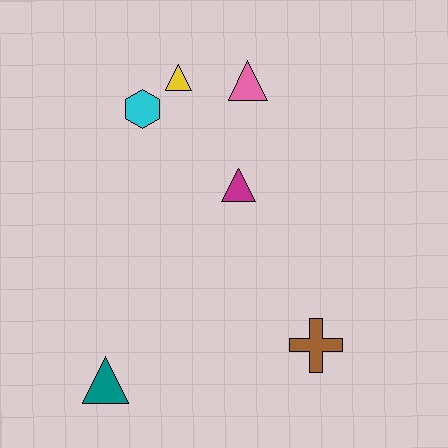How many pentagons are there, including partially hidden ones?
There are no pentagons.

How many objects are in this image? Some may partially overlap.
There are 6 objects.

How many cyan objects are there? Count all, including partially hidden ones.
There is 1 cyan object.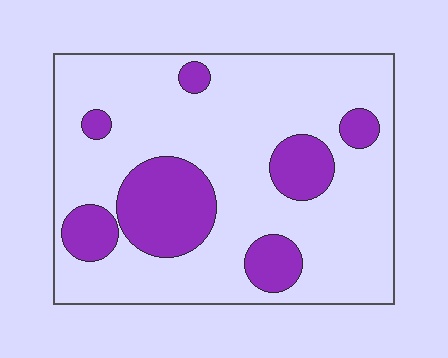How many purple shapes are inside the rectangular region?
7.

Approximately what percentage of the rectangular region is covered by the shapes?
Approximately 25%.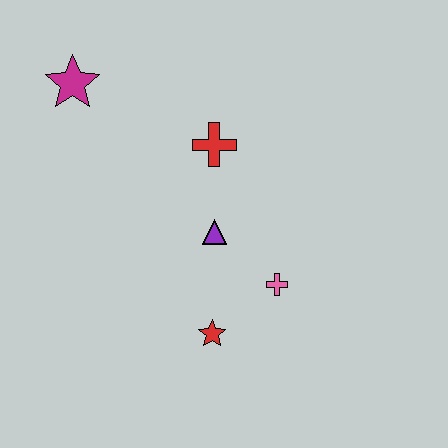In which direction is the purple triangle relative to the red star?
The purple triangle is above the red star.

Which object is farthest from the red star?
The magenta star is farthest from the red star.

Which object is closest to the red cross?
The purple triangle is closest to the red cross.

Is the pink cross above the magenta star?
No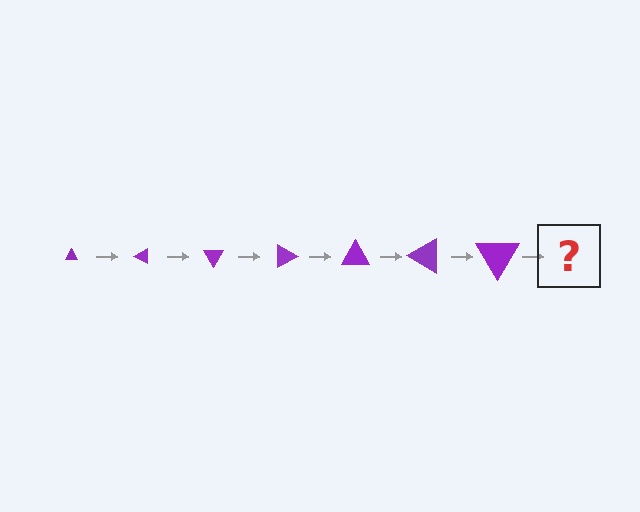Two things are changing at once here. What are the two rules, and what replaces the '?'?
The two rules are that the triangle grows larger each step and it rotates 30 degrees each step. The '?' should be a triangle, larger than the previous one and rotated 210 degrees from the start.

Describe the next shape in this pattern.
It should be a triangle, larger than the previous one and rotated 210 degrees from the start.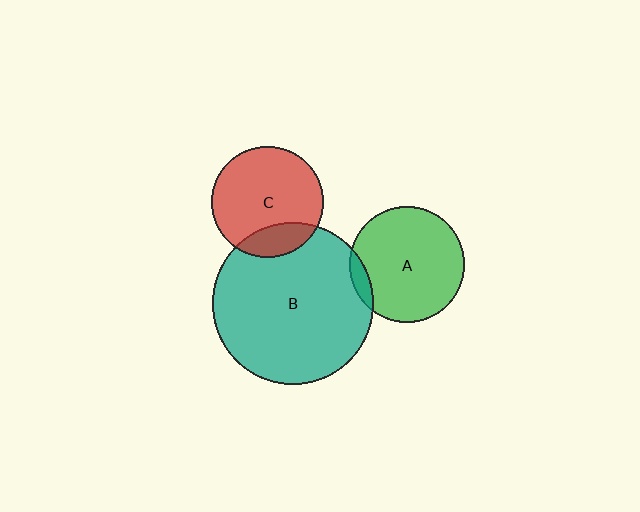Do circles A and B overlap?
Yes.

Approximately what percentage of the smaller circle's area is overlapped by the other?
Approximately 10%.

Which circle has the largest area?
Circle B (teal).